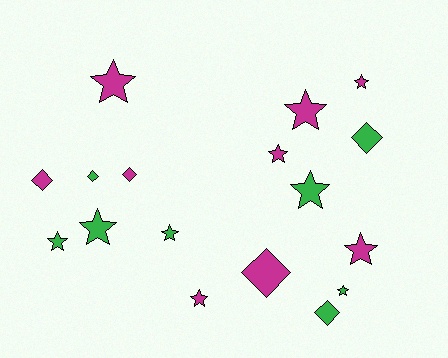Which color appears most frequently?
Magenta, with 9 objects.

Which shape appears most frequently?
Star, with 11 objects.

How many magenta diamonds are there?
There are 3 magenta diamonds.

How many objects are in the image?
There are 17 objects.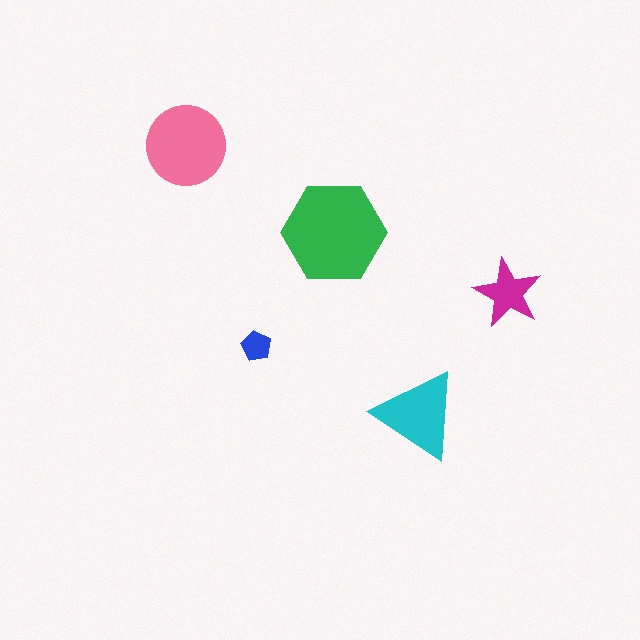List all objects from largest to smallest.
The green hexagon, the pink circle, the cyan triangle, the magenta star, the blue pentagon.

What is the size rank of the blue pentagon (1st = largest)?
5th.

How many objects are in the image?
There are 5 objects in the image.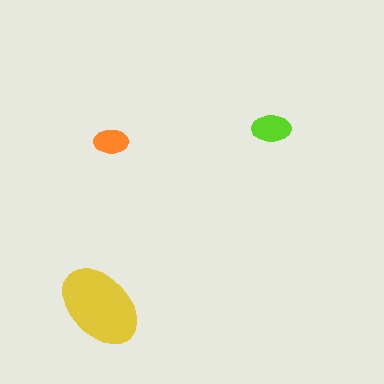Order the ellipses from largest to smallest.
the yellow one, the lime one, the orange one.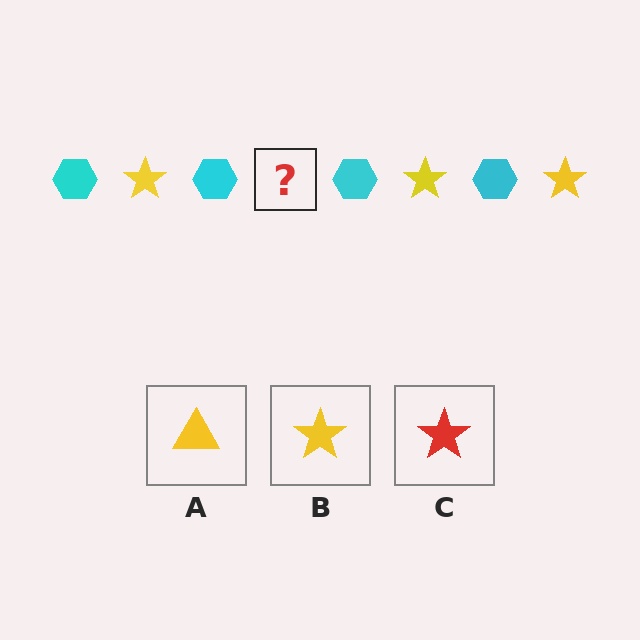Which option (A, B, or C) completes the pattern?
B.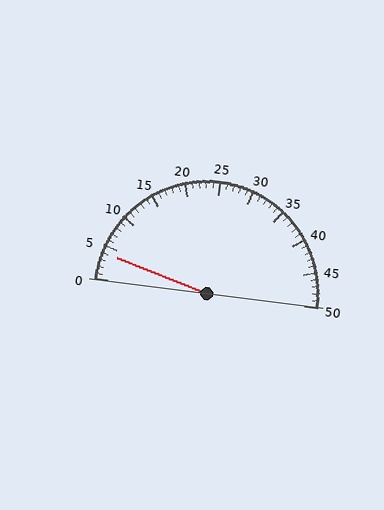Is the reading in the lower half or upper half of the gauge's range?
The reading is in the lower half of the range (0 to 50).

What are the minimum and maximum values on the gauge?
The gauge ranges from 0 to 50.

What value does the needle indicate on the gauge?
The needle indicates approximately 4.